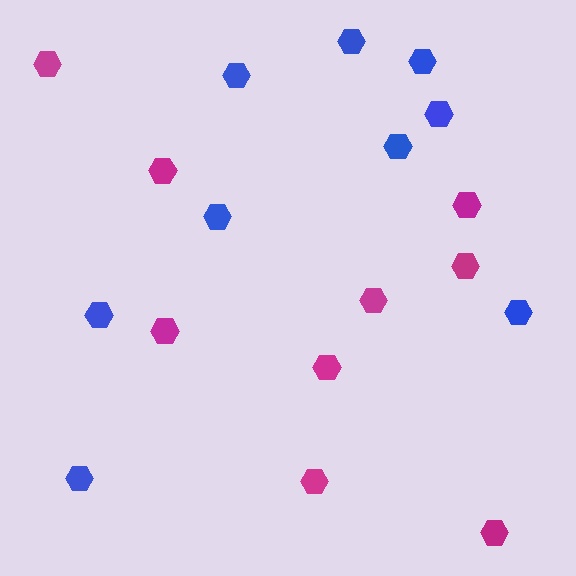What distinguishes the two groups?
There are 2 groups: one group of blue hexagons (9) and one group of magenta hexagons (9).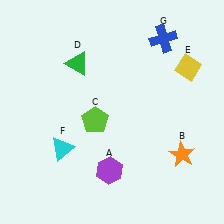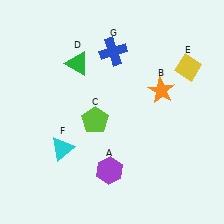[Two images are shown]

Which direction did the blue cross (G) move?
The blue cross (G) moved left.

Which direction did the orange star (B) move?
The orange star (B) moved up.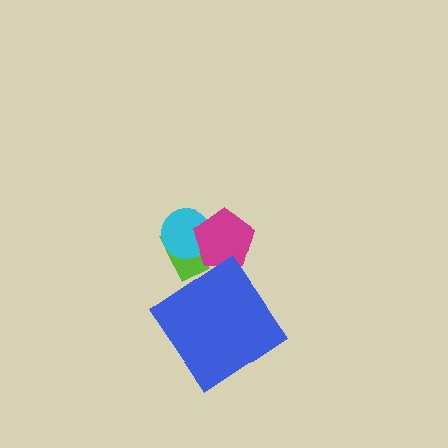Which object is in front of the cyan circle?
The magenta pentagon is in front of the cyan circle.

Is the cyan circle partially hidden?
Yes, it is partially covered by another shape.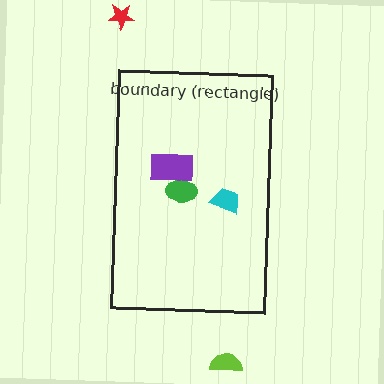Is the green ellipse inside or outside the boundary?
Inside.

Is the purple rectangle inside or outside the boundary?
Inside.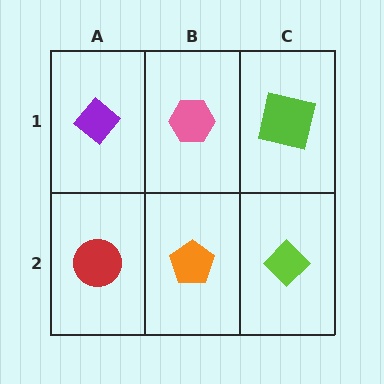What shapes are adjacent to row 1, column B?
An orange pentagon (row 2, column B), a purple diamond (row 1, column A), a lime square (row 1, column C).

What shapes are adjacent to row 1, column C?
A lime diamond (row 2, column C), a pink hexagon (row 1, column B).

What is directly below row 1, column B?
An orange pentagon.